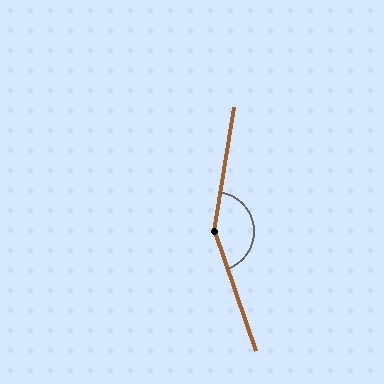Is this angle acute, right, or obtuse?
It is obtuse.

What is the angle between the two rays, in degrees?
Approximately 152 degrees.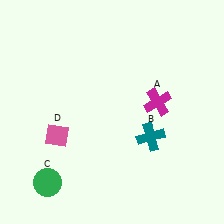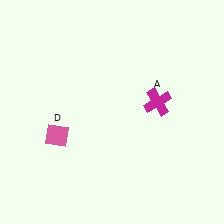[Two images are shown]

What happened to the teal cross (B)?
The teal cross (B) was removed in Image 2. It was in the bottom-right area of Image 1.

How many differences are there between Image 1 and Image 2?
There are 2 differences between the two images.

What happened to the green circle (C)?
The green circle (C) was removed in Image 2. It was in the bottom-left area of Image 1.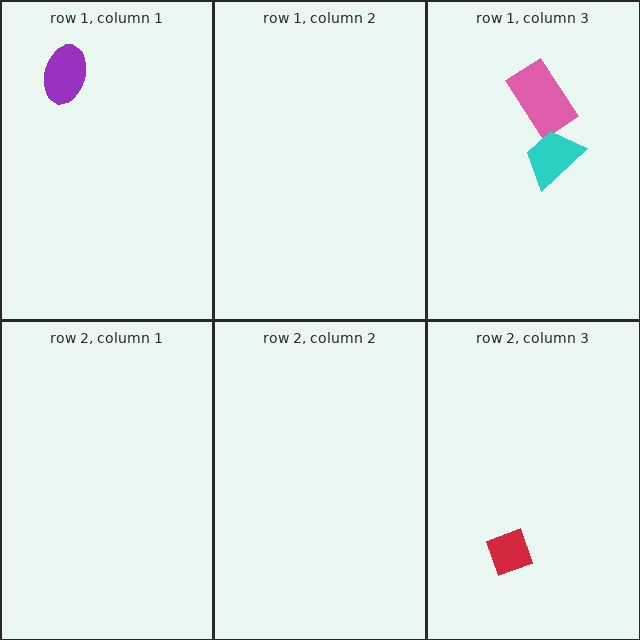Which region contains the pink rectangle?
The row 1, column 3 region.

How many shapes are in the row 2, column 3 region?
1.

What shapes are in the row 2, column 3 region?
The red diamond.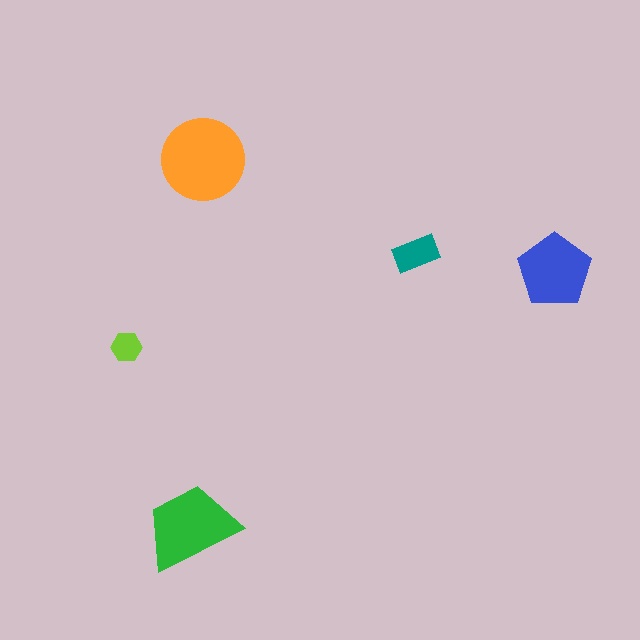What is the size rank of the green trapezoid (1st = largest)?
2nd.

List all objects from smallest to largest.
The lime hexagon, the teal rectangle, the blue pentagon, the green trapezoid, the orange circle.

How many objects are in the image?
There are 5 objects in the image.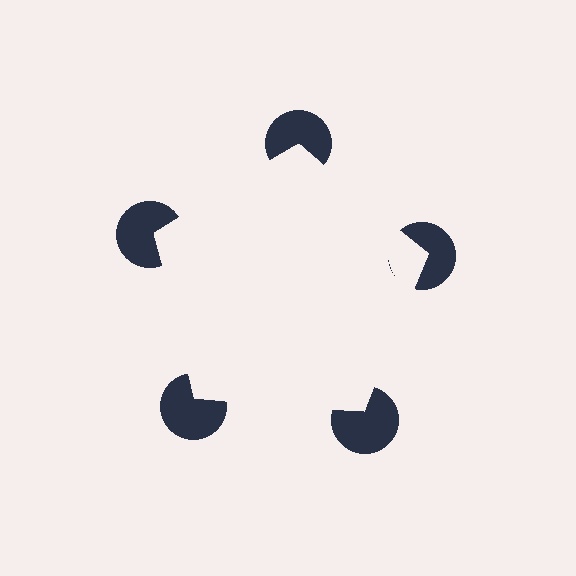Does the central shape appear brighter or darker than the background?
It typically appears slightly brighter than the background, even though no actual brightness change is drawn.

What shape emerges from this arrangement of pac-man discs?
An illusory pentagon — its edges are inferred from the aligned wedge cuts in the pac-man discs, not physically drawn.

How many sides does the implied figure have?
5 sides.